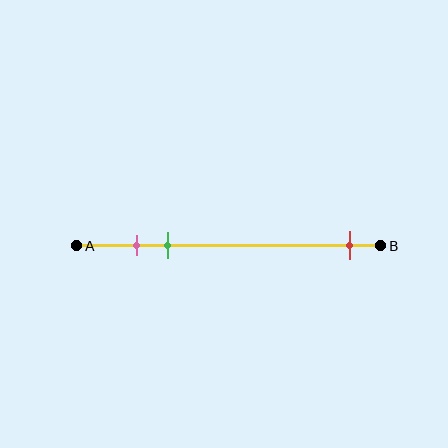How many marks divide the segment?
There are 3 marks dividing the segment.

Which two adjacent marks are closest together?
The pink and green marks are the closest adjacent pair.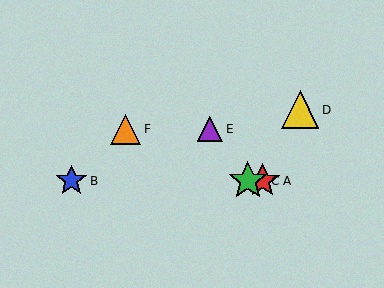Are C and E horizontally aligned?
No, C is at y≈181 and E is at y≈129.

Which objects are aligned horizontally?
Objects A, B, C are aligned horizontally.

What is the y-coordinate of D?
Object D is at y≈110.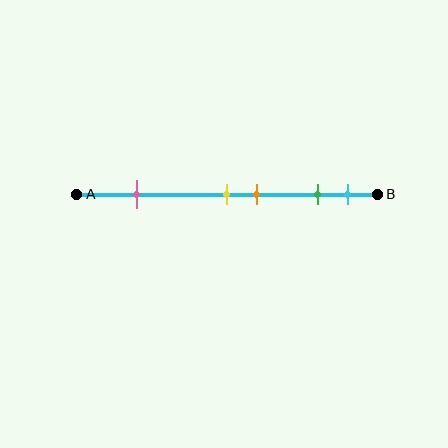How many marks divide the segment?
There are 5 marks dividing the segment.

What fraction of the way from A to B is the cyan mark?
The cyan mark is approximately 90% (0.9) of the way from A to B.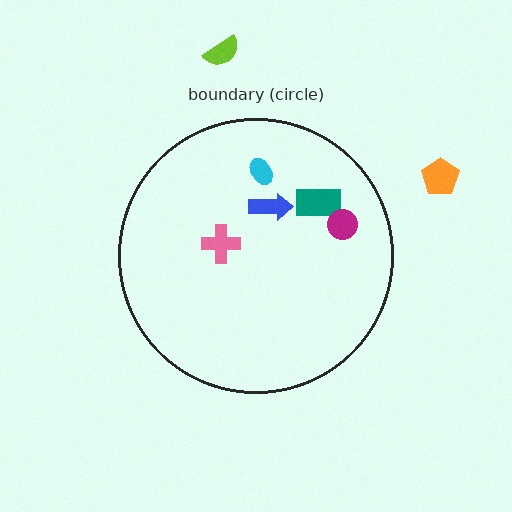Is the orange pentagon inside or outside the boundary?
Outside.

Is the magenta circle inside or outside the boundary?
Inside.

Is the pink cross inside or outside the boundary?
Inside.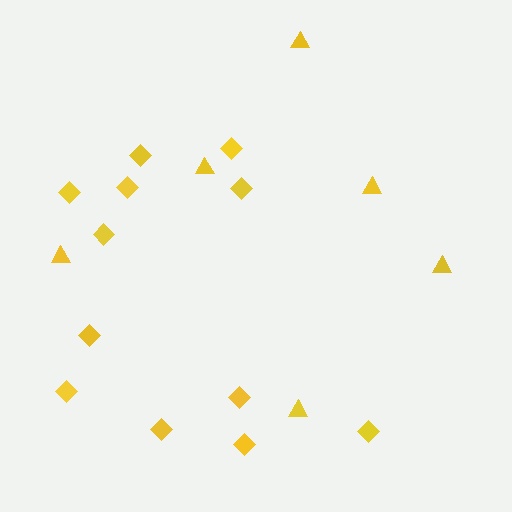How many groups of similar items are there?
There are 2 groups: one group of diamonds (12) and one group of triangles (6).